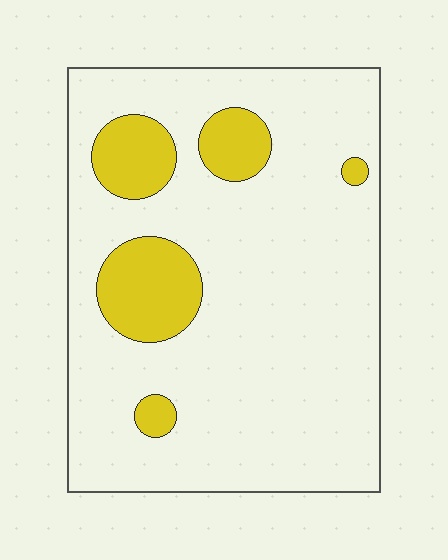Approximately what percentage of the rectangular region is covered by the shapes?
Approximately 15%.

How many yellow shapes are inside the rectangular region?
5.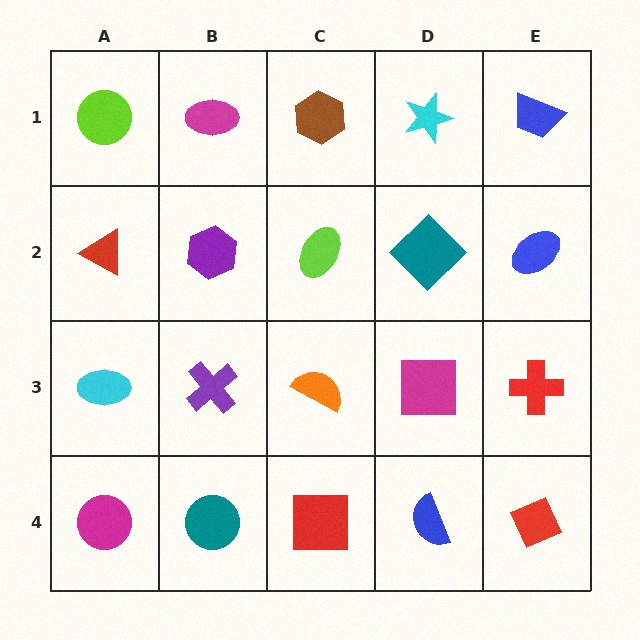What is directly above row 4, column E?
A red cross.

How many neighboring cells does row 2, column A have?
3.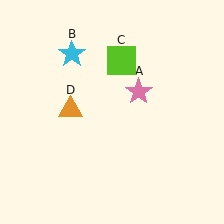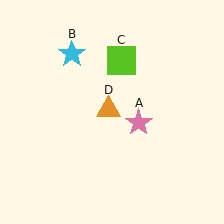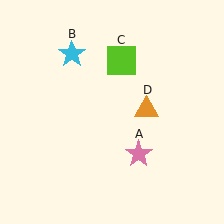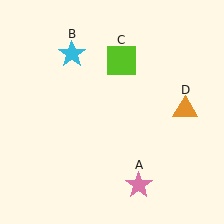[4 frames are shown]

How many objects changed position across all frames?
2 objects changed position: pink star (object A), orange triangle (object D).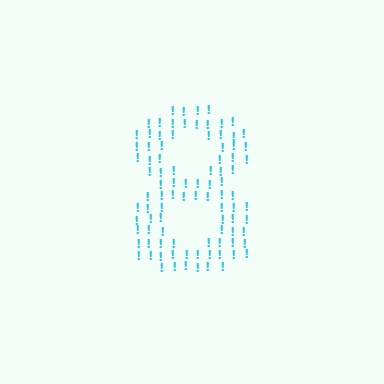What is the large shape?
The large shape is the digit 8.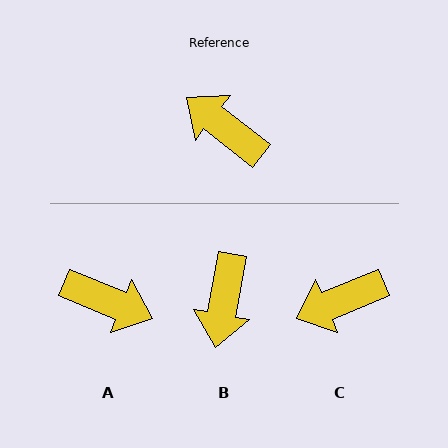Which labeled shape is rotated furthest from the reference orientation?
A, about 164 degrees away.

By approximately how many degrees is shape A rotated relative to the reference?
Approximately 164 degrees clockwise.